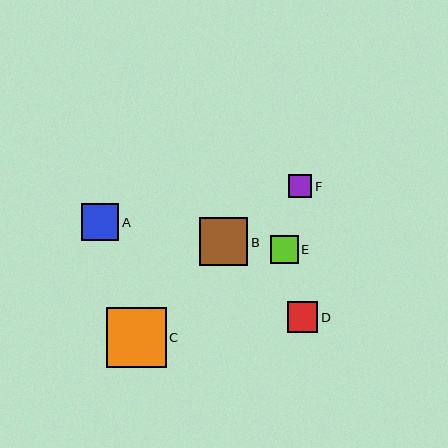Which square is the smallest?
Square F is the smallest with a size of approximately 23 pixels.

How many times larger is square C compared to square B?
Square C is approximately 1.3 times the size of square B.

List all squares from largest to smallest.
From largest to smallest: C, B, A, D, E, F.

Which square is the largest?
Square C is the largest with a size of approximately 60 pixels.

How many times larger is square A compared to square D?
Square A is approximately 1.2 times the size of square D.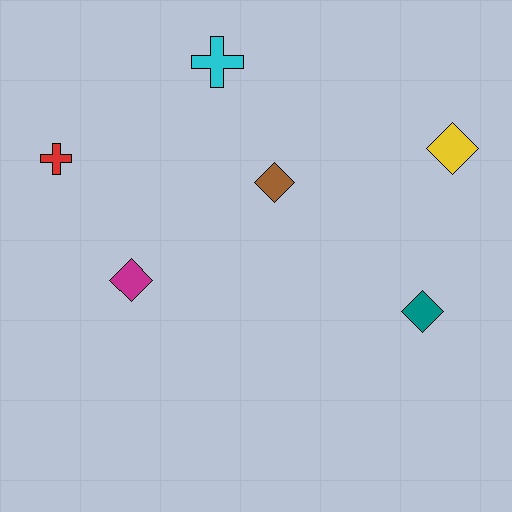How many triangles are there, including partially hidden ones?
There are no triangles.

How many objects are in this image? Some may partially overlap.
There are 6 objects.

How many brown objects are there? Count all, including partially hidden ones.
There is 1 brown object.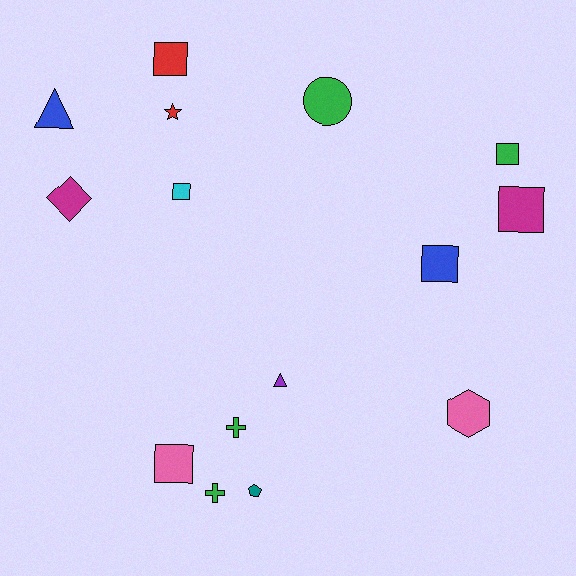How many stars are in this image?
There is 1 star.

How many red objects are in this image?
There are 2 red objects.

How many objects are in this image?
There are 15 objects.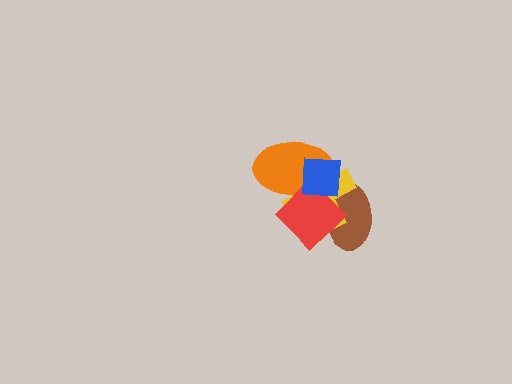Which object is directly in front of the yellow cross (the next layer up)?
The orange ellipse is directly in front of the yellow cross.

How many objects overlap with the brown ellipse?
3 objects overlap with the brown ellipse.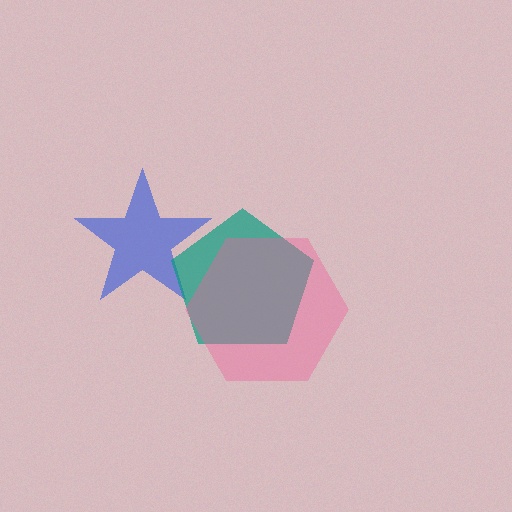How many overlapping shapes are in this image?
There are 3 overlapping shapes in the image.